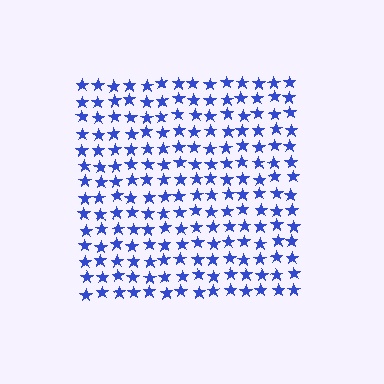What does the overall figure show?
The overall figure shows a square.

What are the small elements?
The small elements are stars.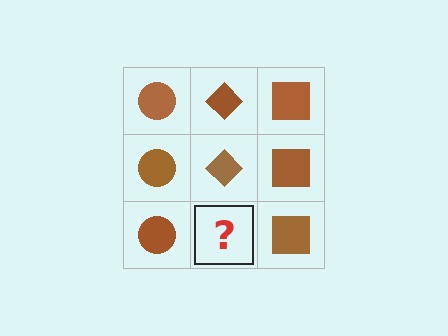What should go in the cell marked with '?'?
The missing cell should contain a brown diamond.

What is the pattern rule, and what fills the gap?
The rule is that each column has a consistent shape. The gap should be filled with a brown diamond.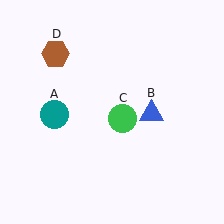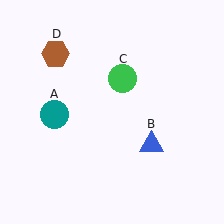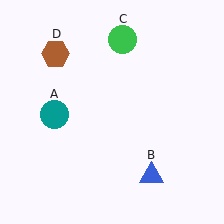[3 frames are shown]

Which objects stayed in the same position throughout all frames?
Teal circle (object A) and brown hexagon (object D) remained stationary.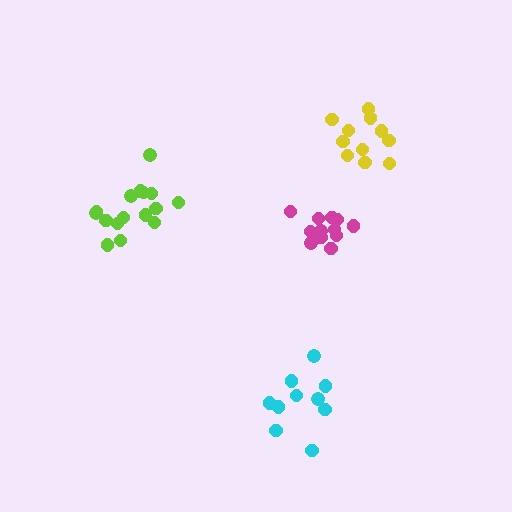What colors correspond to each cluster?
The clusters are colored: cyan, lime, yellow, magenta.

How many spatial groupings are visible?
There are 4 spatial groupings.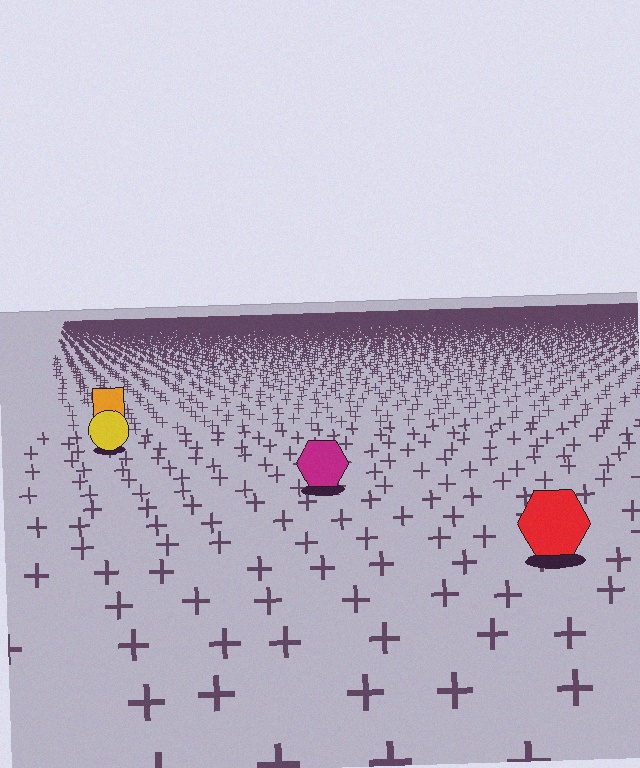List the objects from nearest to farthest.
From nearest to farthest: the red hexagon, the magenta hexagon, the yellow circle, the orange square.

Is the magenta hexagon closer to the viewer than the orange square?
Yes. The magenta hexagon is closer — you can tell from the texture gradient: the ground texture is coarser near it.